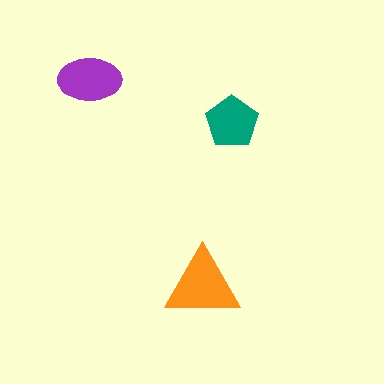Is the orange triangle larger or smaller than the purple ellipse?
Larger.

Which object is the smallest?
The teal pentagon.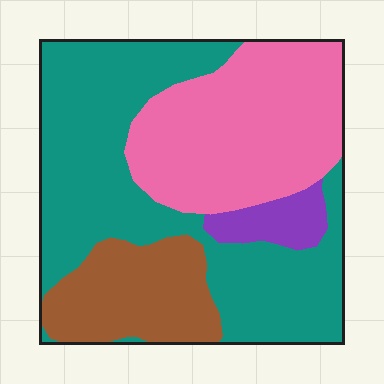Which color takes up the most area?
Teal, at roughly 45%.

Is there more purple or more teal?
Teal.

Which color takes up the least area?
Purple, at roughly 5%.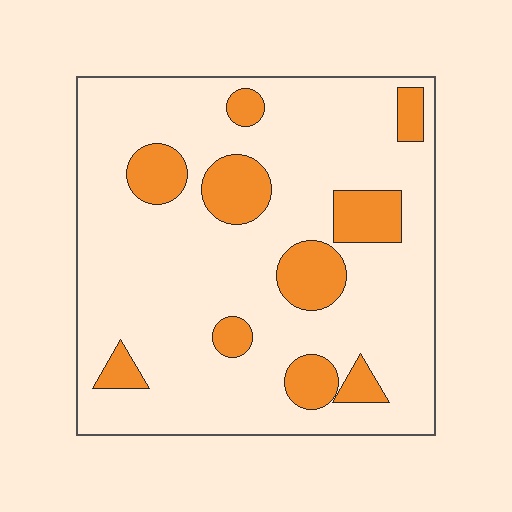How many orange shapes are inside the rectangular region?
10.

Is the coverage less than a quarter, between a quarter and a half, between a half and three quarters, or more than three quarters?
Less than a quarter.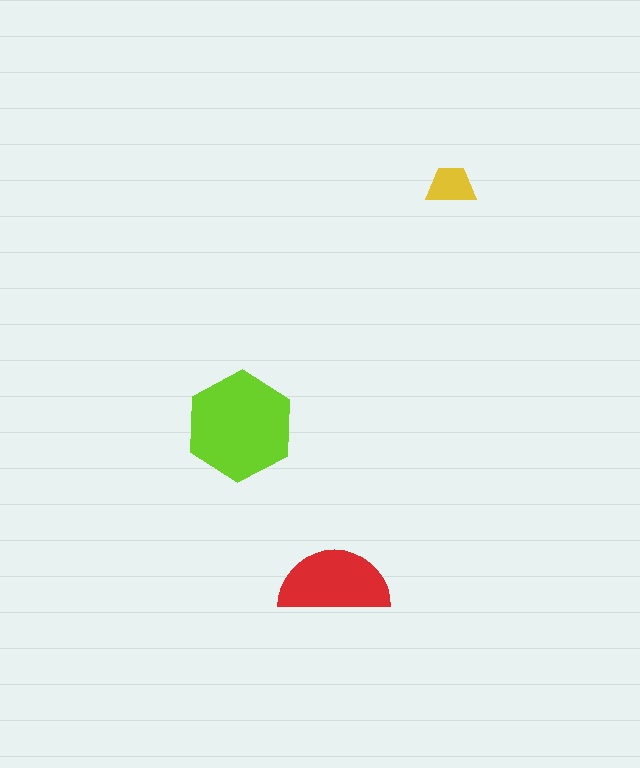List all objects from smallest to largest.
The yellow trapezoid, the red semicircle, the lime hexagon.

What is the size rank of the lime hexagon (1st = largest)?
1st.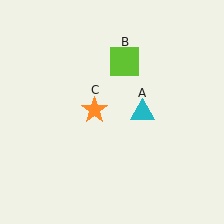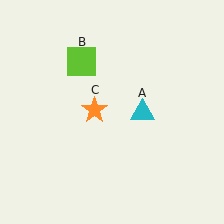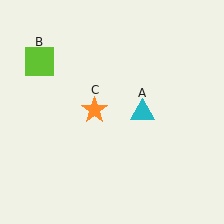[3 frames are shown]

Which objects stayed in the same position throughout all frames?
Cyan triangle (object A) and orange star (object C) remained stationary.